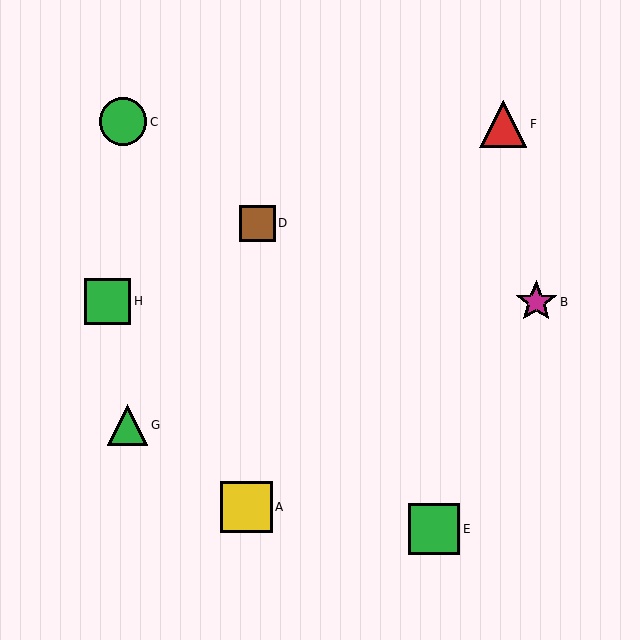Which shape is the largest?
The yellow square (labeled A) is the largest.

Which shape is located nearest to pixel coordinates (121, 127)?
The green circle (labeled C) at (123, 122) is nearest to that location.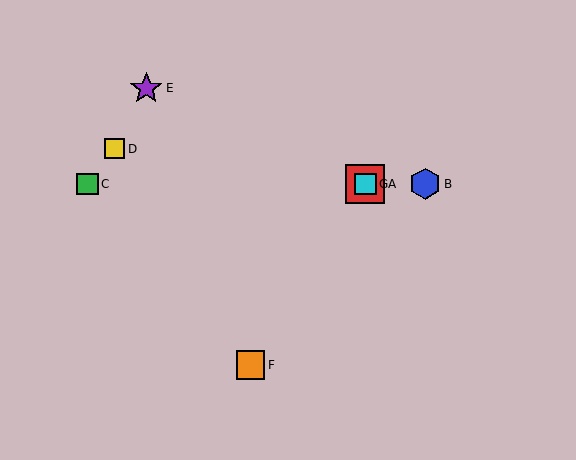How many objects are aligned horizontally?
4 objects (A, B, C, G) are aligned horizontally.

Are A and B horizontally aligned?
Yes, both are at y≈184.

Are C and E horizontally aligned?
No, C is at y≈184 and E is at y≈88.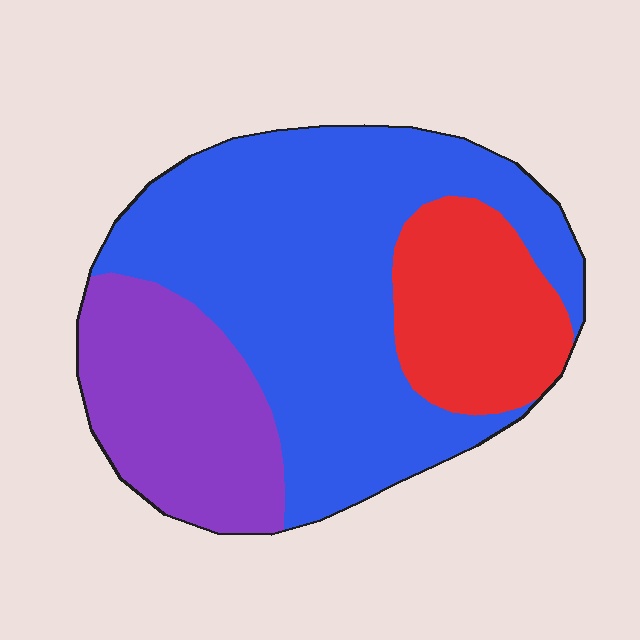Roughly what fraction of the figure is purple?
Purple takes up less than a quarter of the figure.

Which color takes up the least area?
Red, at roughly 20%.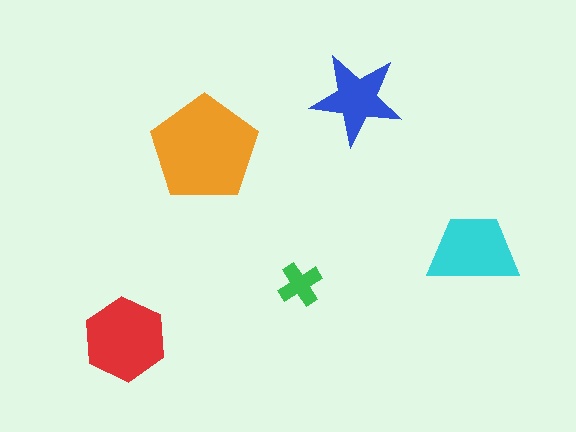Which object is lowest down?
The red hexagon is bottommost.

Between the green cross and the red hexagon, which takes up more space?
The red hexagon.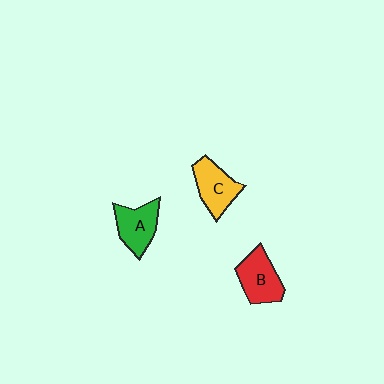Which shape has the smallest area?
Shape A (green).